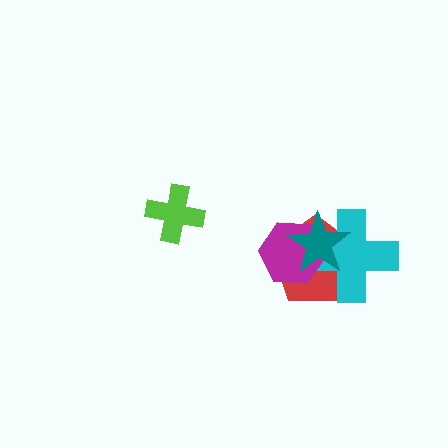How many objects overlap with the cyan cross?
3 objects overlap with the cyan cross.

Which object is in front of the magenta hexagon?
The teal star is in front of the magenta hexagon.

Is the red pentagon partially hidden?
Yes, it is partially covered by another shape.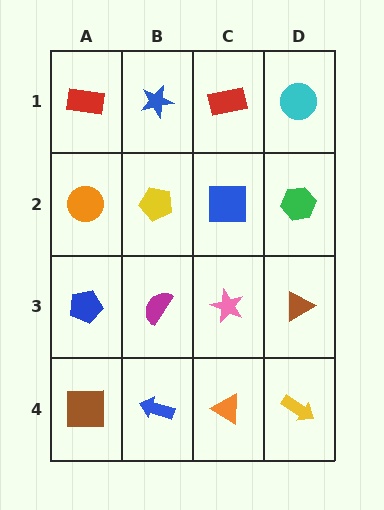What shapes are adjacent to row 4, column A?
A blue pentagon (row 3, column A), a blue arrow (row 4, column B).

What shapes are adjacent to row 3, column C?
A blue square (row 2, column C), an orange triangle (row 4, column C), a magenta semicircle (row 3, column B), a brown triangle (row 3, column D).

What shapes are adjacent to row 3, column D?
A green hexagon (row 2, column D), a yellow arrow (row 4, column D), a pink star (row 3, column C).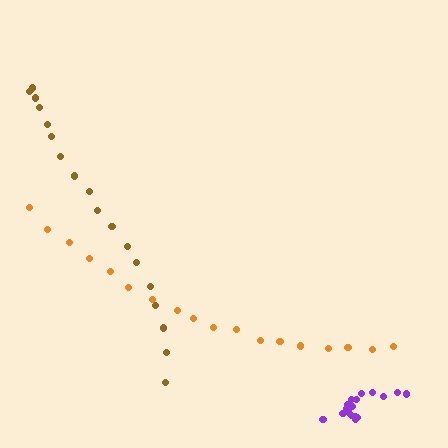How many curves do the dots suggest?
There are 3 distinct paths.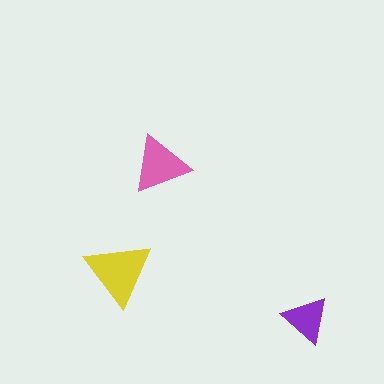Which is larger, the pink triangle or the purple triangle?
The pink one.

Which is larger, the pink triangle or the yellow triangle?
The yellow one.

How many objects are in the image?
There are 3 objects in the image.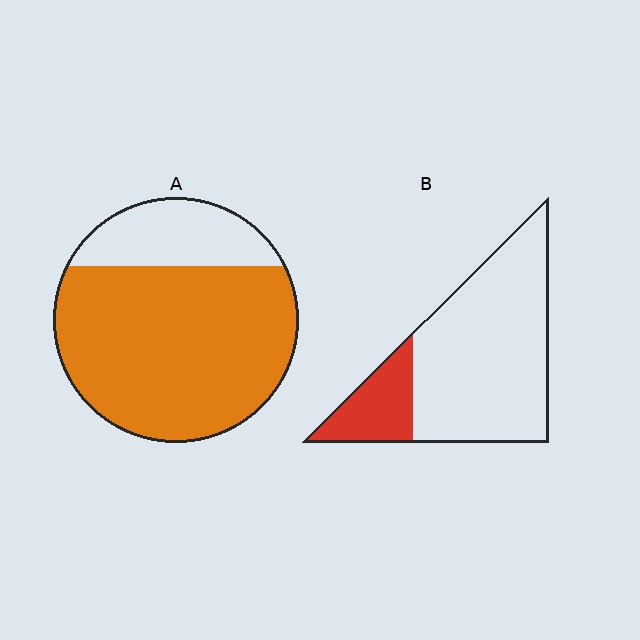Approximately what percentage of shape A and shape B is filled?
A is approximately 75% and B is approximately 20%.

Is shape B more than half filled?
No.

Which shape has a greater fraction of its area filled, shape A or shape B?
Shape A.